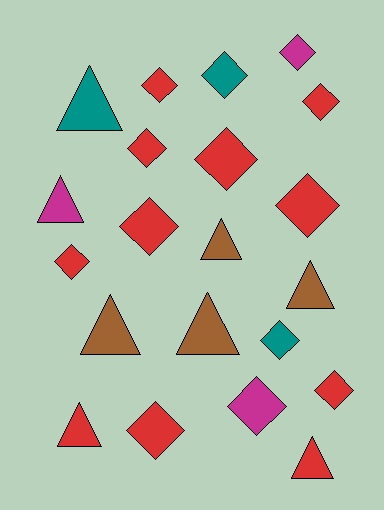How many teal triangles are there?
There is 1 teal triangle.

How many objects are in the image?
There are 21 objects.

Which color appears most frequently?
Red, with 11 objects.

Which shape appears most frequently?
Diamond, with 13 objects.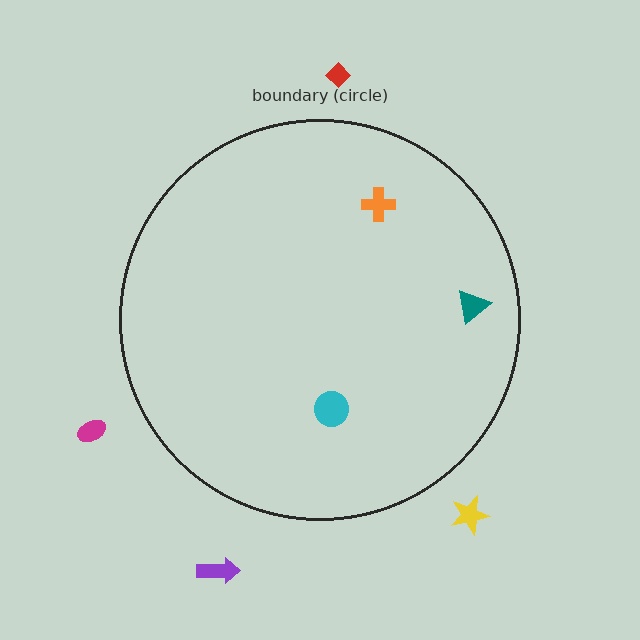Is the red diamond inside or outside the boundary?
Outside.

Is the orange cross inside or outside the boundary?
Inside.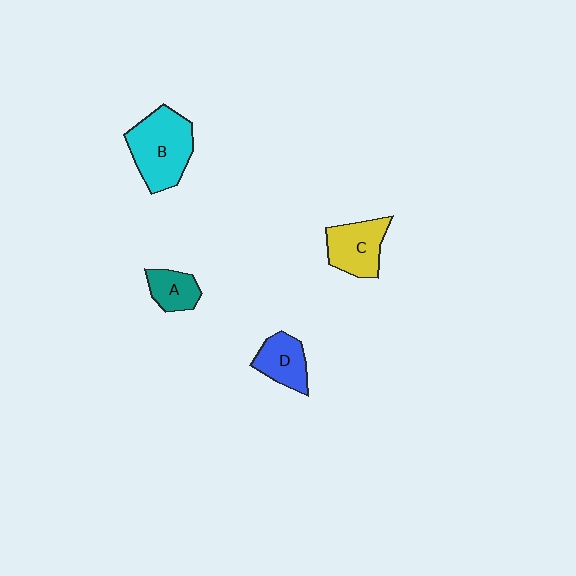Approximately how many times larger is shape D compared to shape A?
Approximately 1.2 times.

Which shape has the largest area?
Shape B (cyan).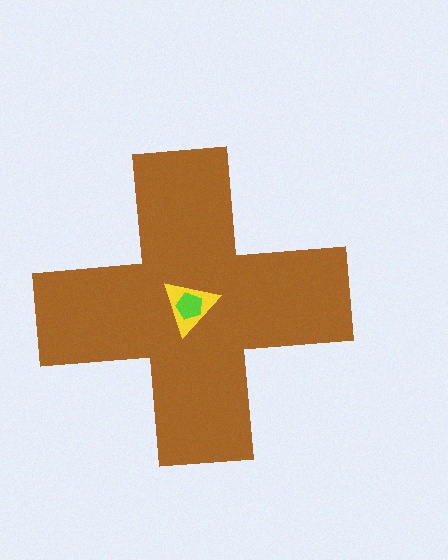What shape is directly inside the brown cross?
The yellow triangle.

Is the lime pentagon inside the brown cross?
Yes.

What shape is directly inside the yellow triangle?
The lime pentagon.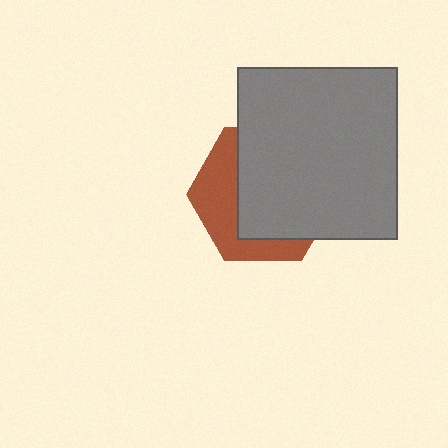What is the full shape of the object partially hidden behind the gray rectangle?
The partially hidden object is a brown hexagon.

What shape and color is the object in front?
The object in front is a gray rectangle.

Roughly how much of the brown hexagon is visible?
A small part of it is visible (roughly 38%).